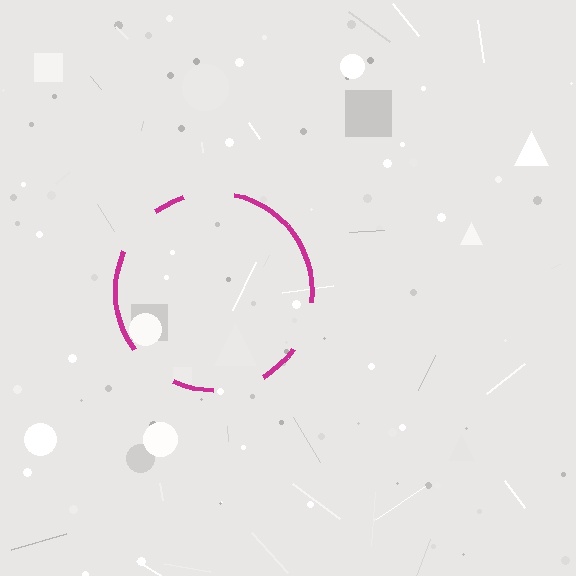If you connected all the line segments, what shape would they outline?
They would outline a circle.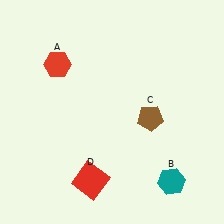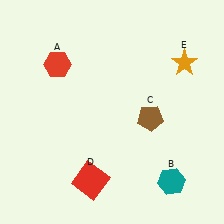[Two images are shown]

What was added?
An orange star (E) was added in Image 2.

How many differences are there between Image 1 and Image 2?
There is 1 difference between the two images.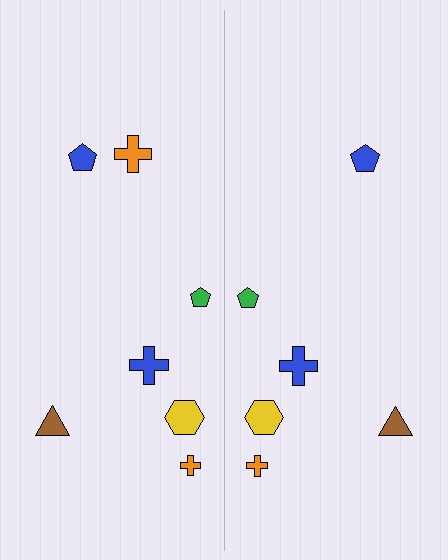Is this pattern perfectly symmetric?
No, the pattern is not perfectly symmetric. A orange cross is missing from the right side.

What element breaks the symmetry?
A orange cross is missing from the right side.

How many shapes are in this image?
There are 13 shapes in this image.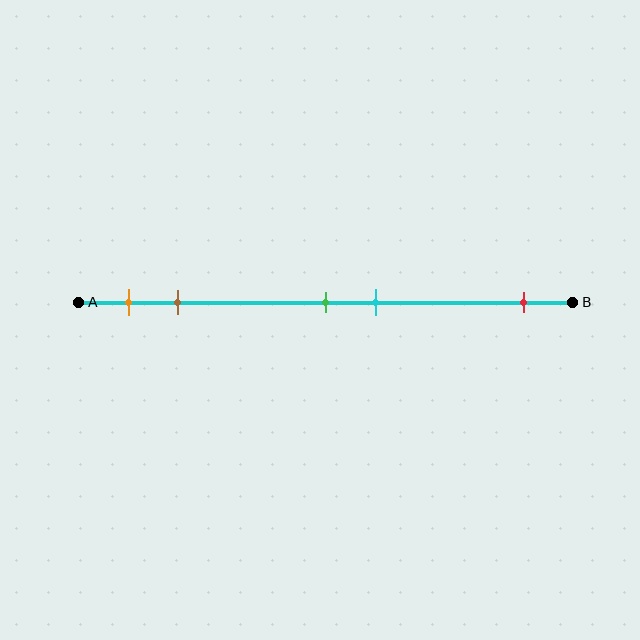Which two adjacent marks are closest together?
The green and cyan marks are the closest adjacent pair.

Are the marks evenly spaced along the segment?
No, the marks are not evenly spaced.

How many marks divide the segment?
There are 5 marks dividing the segment.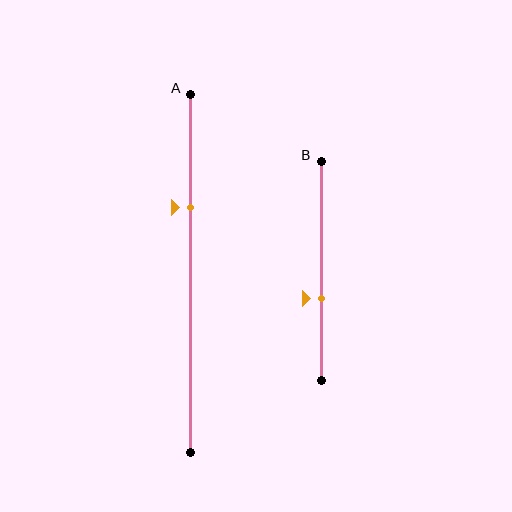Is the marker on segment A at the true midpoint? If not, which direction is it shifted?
No, the marker on segment A is shifted upward by about 18% of the segment length.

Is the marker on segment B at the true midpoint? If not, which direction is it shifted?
No, the marker on segment B is shifted downward by about 13% of the segment length.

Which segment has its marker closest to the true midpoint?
Segment B has its marker closest to the true midpoint.